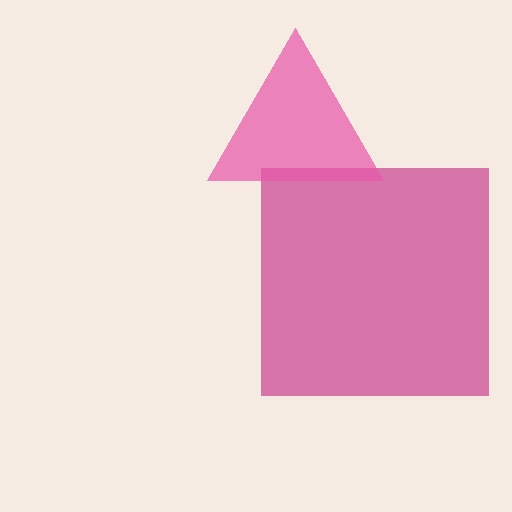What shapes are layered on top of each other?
The layered shapes are: a magenta square, a pink triangle.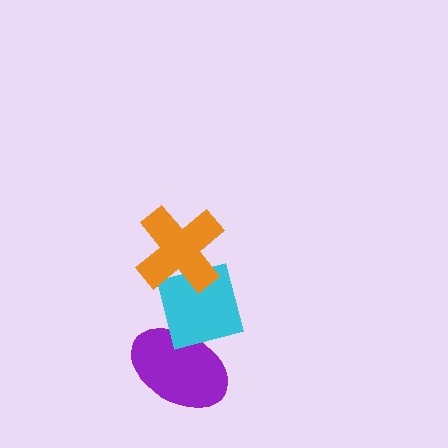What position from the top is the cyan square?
The cyan square is 2nd from the top.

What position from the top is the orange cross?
The orange cross is 1st from the top.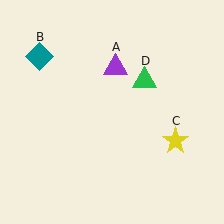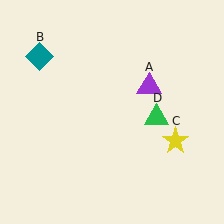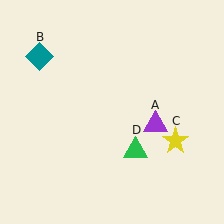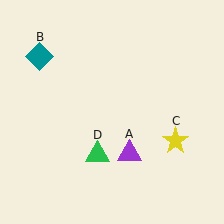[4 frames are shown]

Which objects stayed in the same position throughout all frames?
Teal diamond (object B) and yellow star (object C) remained stationary.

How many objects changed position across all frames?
2 objects changed position: purple triangle (object A), green triangle (object D).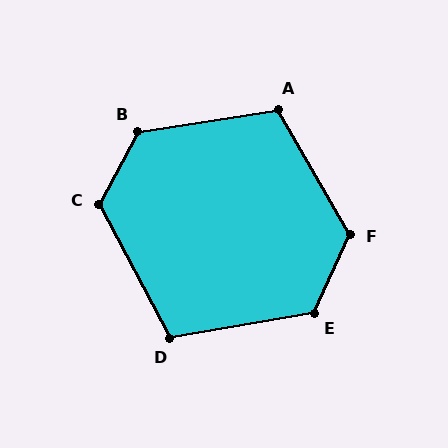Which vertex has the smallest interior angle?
D, at approximately 108 degrees.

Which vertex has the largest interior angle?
B, at approximately 127 degrees.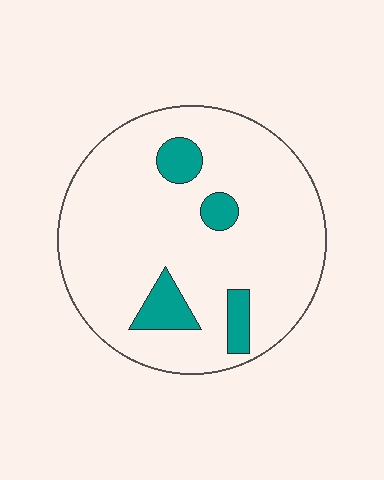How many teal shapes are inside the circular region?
4.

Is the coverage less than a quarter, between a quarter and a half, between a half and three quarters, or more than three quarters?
Less than a quarter.